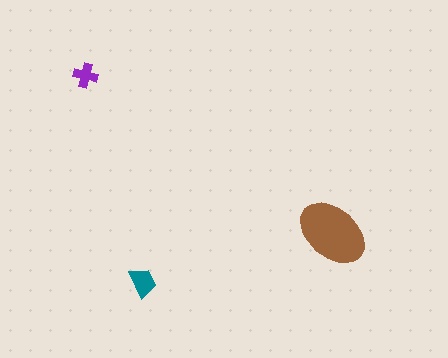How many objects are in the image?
There are 3 objects in the image.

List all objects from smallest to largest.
The purple cross, the teal trapezoid, the brown ellipse.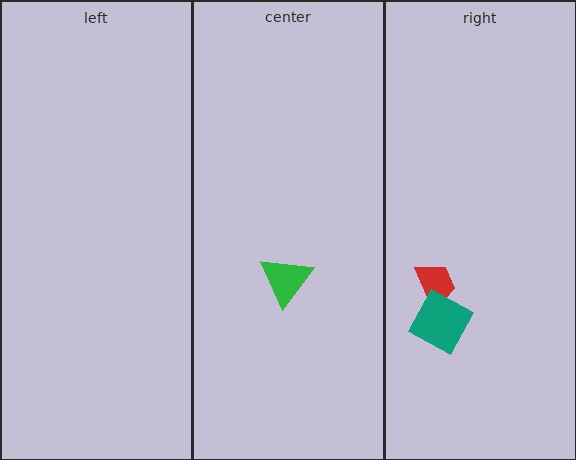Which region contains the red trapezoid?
The right region.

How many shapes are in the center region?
1.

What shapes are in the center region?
The green triangle.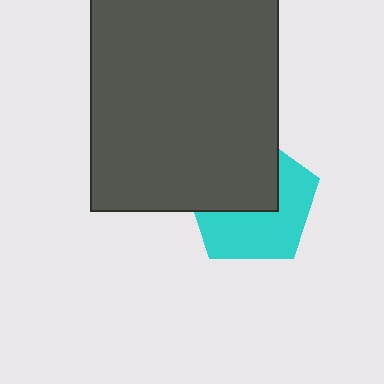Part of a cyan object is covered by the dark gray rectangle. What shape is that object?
It is a pentagon.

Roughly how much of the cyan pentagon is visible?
About half of it is visible (roughly 53%).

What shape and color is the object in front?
The object in front is a dark gray rectangle.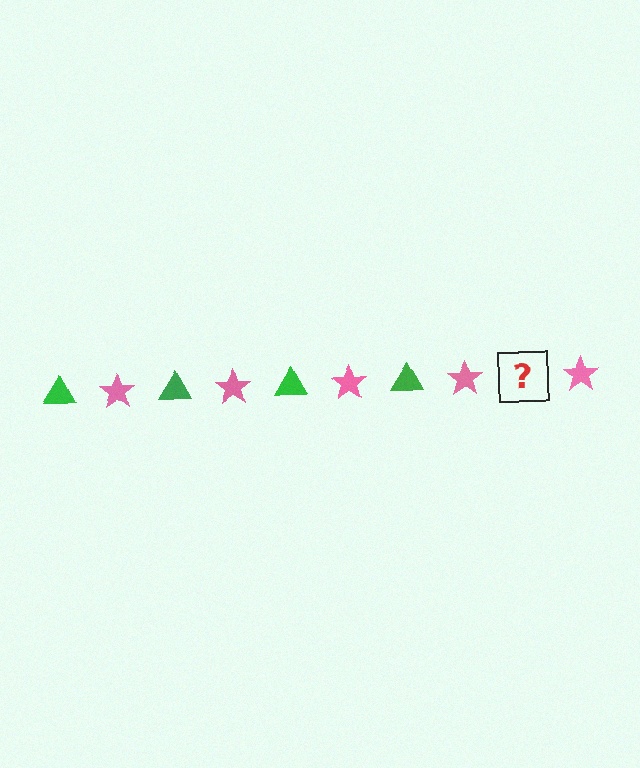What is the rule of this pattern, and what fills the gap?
The rule is that the pattern alternates between green triangle and pink star. The gap should be filled with a green triangle.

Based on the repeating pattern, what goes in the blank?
The blank should be a green triangle.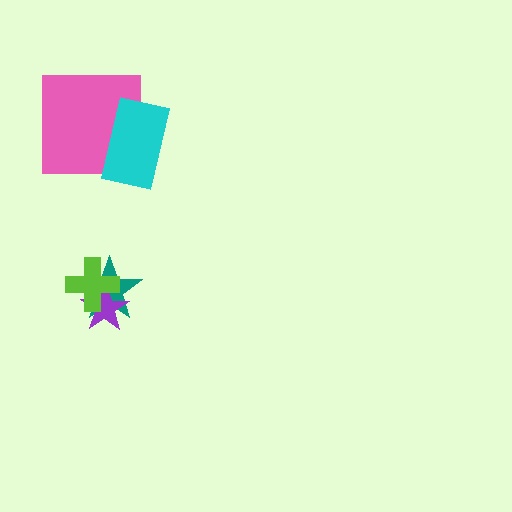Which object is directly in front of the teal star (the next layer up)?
The purple star is directly in front of the teal star.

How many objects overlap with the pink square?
1 object overlaps with the pink square.